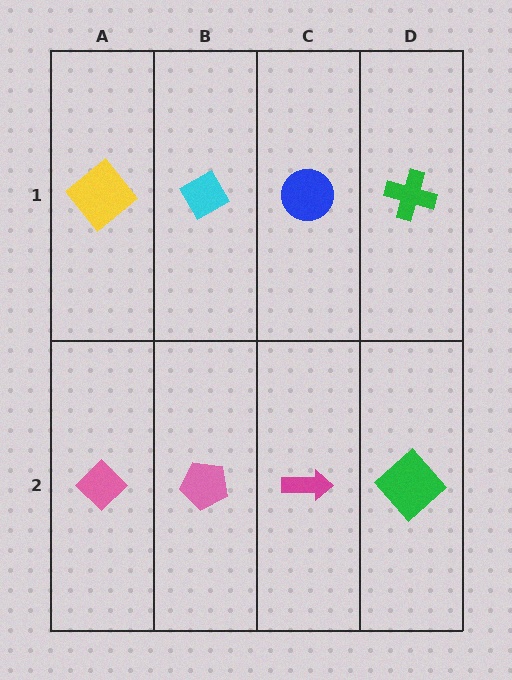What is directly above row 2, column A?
A yellow diamond.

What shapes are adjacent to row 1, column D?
A green diamond (row 2, column D), a blue circle (row 1, column C).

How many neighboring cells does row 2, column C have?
3.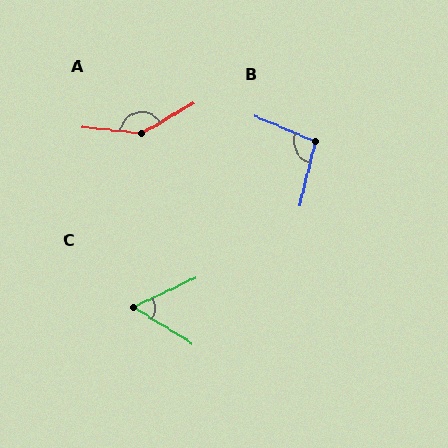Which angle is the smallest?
C, at approximately 56 degrees.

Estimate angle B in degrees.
Approximately 99 degrees.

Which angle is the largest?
A, at approximately 143 degrees.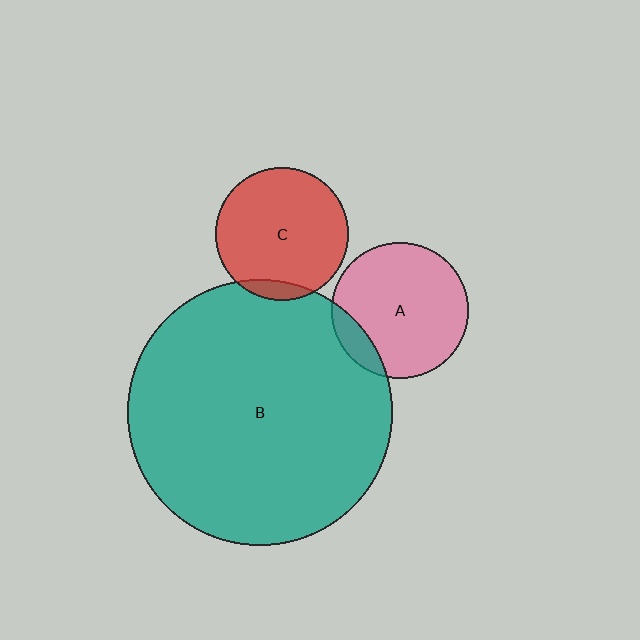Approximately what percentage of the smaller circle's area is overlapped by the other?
Approximately 5%.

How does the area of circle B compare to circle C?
Approximately 4.0 times.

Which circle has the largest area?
Circle B (teal).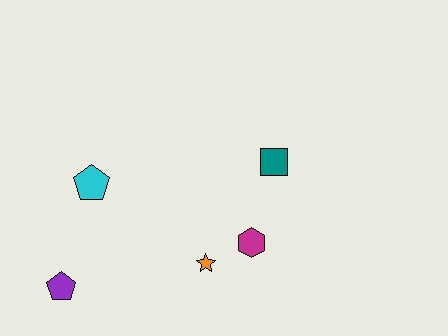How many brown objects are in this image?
There are no brown objects.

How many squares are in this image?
There is 1 square.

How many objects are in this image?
There are 5 objects.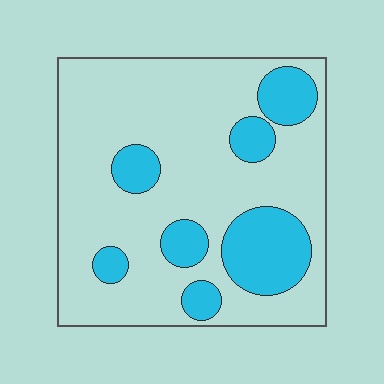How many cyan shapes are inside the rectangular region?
7.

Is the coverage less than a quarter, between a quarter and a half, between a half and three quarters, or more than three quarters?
Less than a quarter.